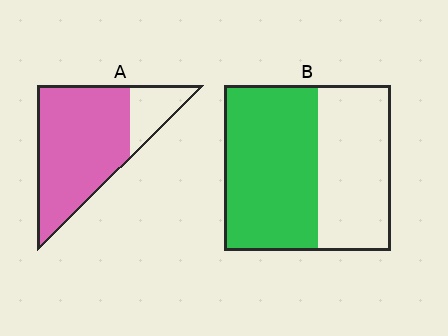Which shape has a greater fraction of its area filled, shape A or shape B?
Shape A.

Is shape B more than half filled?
Yes.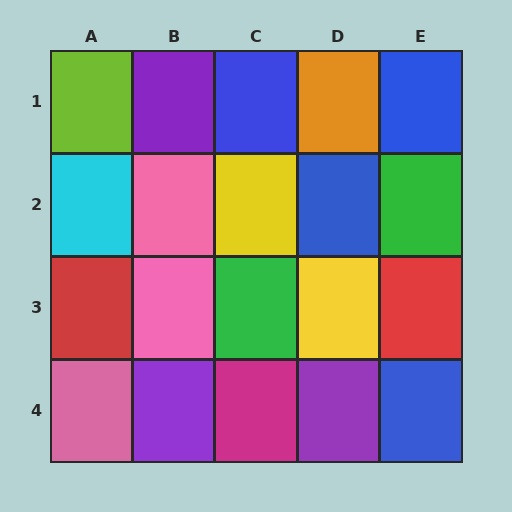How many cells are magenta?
1 cell is magenta.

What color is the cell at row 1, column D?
Orange.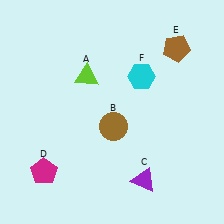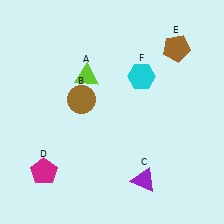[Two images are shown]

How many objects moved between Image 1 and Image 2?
1 object moved between the two images.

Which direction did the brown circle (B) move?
The brown circle (B) moved left.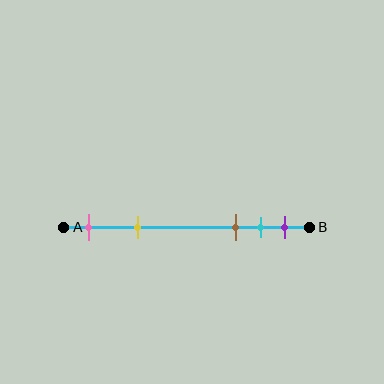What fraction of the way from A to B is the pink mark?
The pink mark is approximately 10% (0.1) of the way from A to B.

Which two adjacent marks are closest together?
The cyan and purple marks are the closest adjacent pair.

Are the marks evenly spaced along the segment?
No, the marks are not evenly spaced.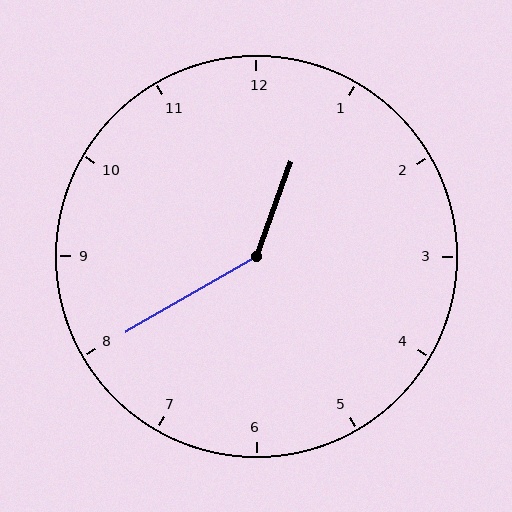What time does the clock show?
12:40.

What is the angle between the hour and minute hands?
Approximately 140 degrees.